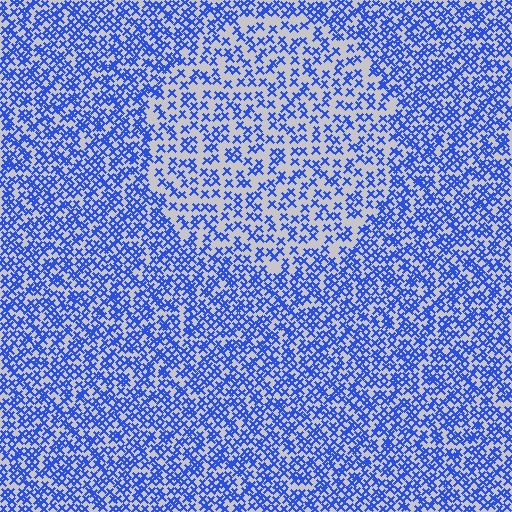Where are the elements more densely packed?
The elements are more densely packed outside the circle boundary.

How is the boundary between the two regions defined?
The boundary is defined by a change in element density (approximately 1.8x ratio). All elements are the same color, size, and shape.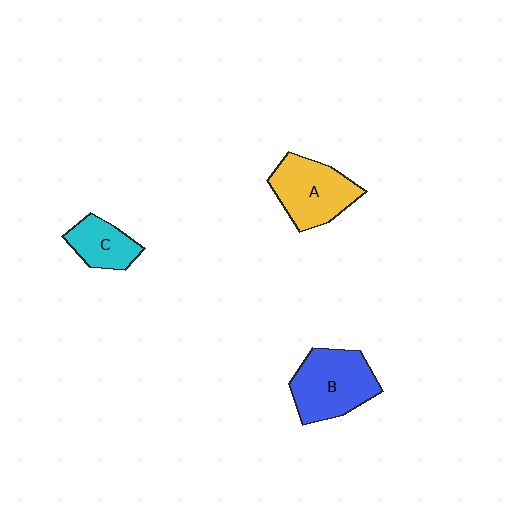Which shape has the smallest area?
Shape C (cyan).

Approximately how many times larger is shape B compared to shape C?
Approximately 1.8 times.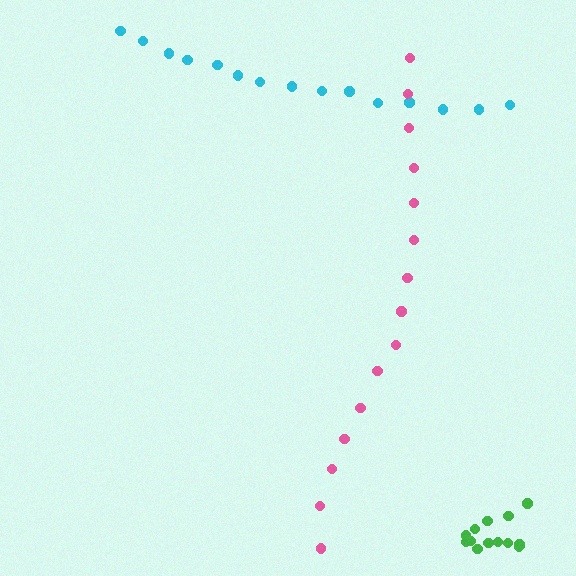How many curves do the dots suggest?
There are 3 distinct paths.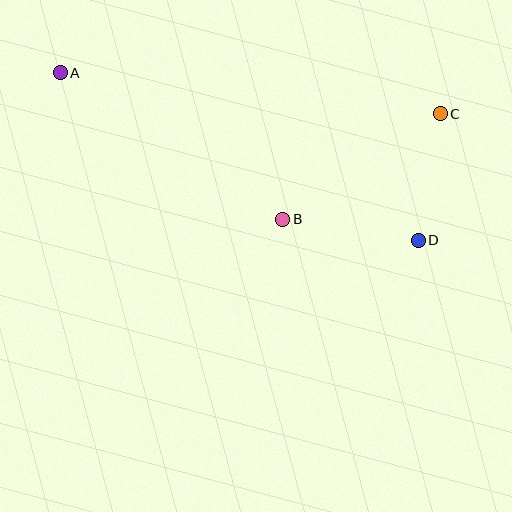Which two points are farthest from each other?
Points A and D are farthest from each other.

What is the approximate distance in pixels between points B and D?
The distance between B and D is approximately 137 pixels.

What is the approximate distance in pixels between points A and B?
The distance between A and B is approximately 266 pixels.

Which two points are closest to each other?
Points C and D are closest to each other.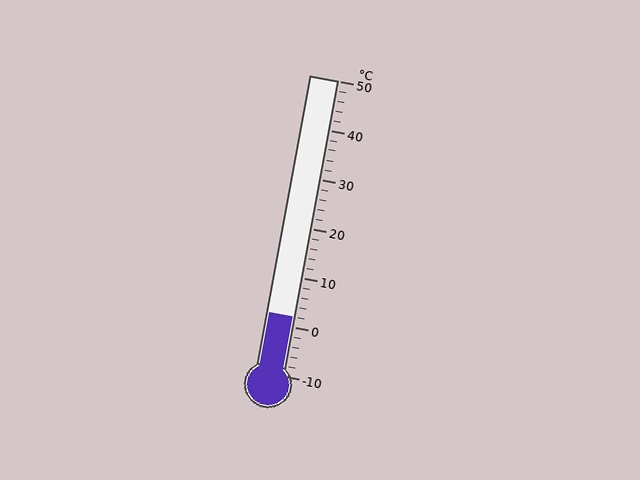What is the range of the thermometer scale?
The thermometer scale ranges from -10°C to 50°C.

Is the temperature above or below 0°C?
The temperature is above 0°C.